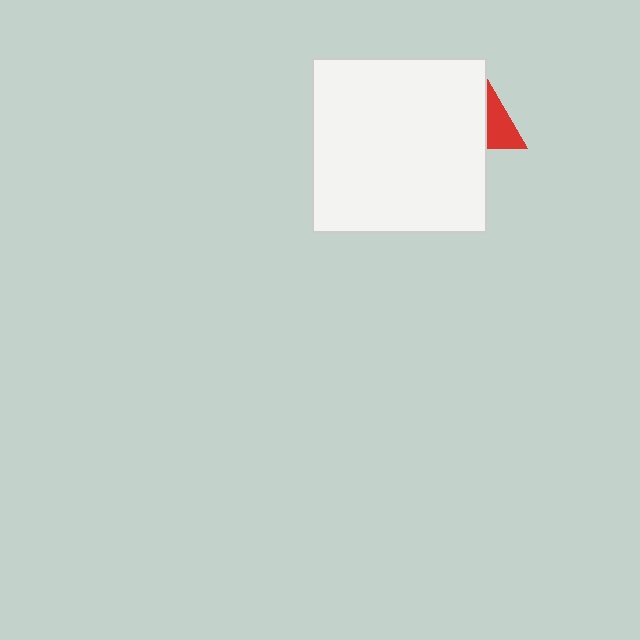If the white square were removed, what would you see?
You would see the complete red triangle.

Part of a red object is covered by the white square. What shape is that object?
It is a triangle.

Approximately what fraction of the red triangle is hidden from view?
Roughly 69% of the red triangle is hidden behind the white square.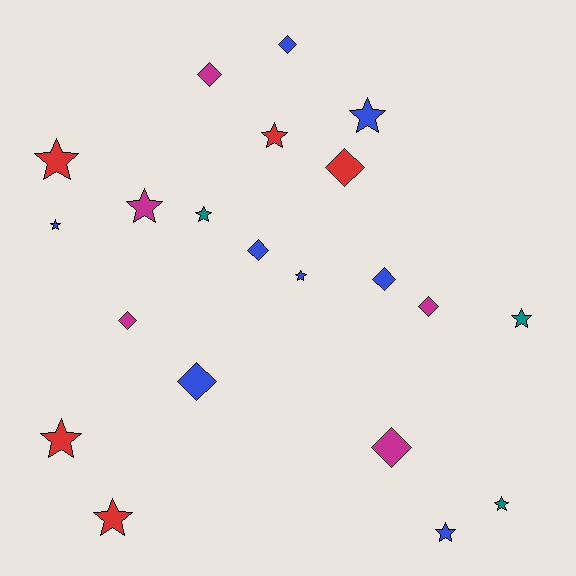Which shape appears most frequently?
Star, with 12 objects.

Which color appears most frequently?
Blue, with 8 objects.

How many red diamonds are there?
There is 1 red diamond.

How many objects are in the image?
There are 21 objects.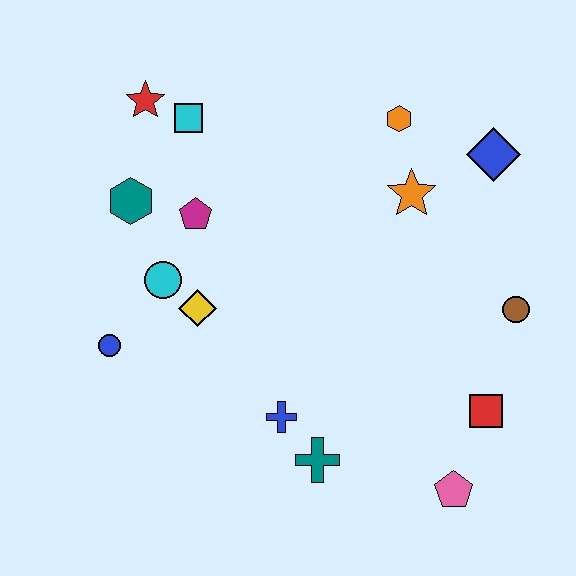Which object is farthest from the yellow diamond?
The blue diamond is farthest from the yellow diamond.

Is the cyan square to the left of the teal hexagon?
No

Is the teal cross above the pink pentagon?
Yes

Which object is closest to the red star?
The cyan square is closest to the red star.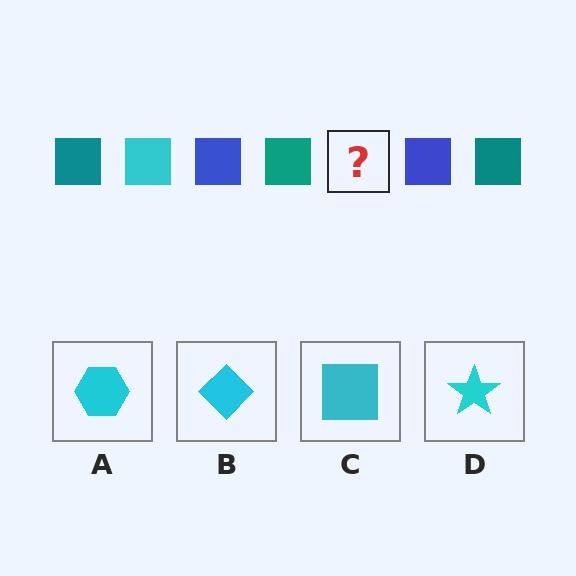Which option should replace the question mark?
Option C.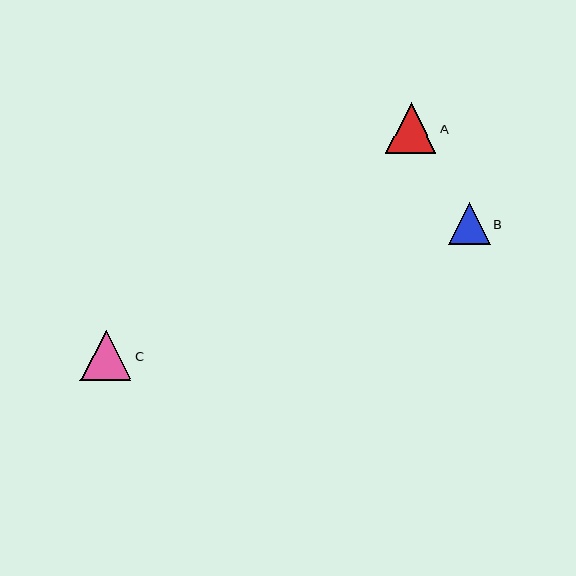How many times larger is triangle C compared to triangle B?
Triangle C is approximately 1.2 times the size of triangle B.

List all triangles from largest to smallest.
From largest to smallest: C, A, B.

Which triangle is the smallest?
Triangle B is the smallest with a size of approximately 41 pixels.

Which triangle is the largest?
Triangle C is the largest with a size of approximately 51 pixels.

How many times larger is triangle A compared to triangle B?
Triangle A is approximately 1.2 times the size of triangle B.